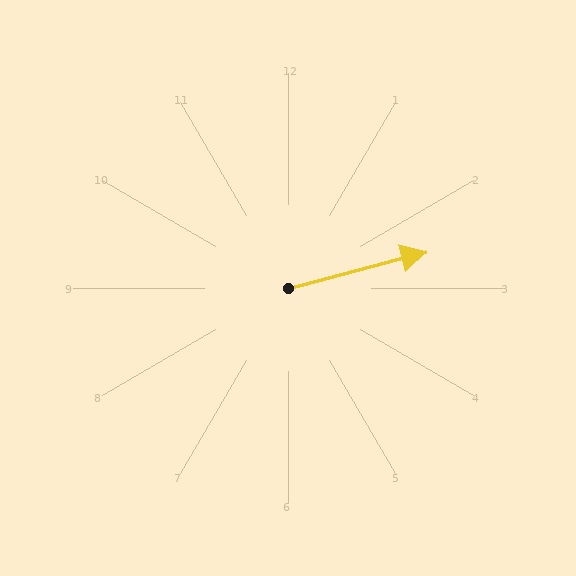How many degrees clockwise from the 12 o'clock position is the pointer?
Approximately 75 degrees.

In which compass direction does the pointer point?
East.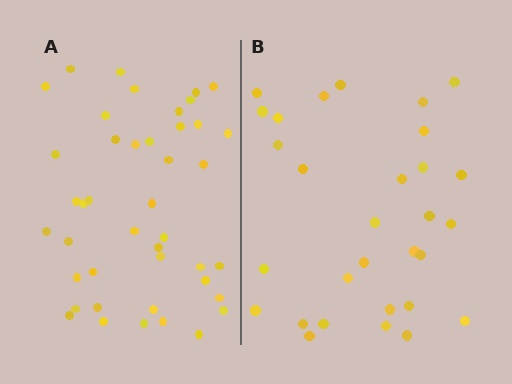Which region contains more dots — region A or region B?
Region A (the left region) has more dots.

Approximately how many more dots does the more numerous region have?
Region A has approximately 15 more dots than region B.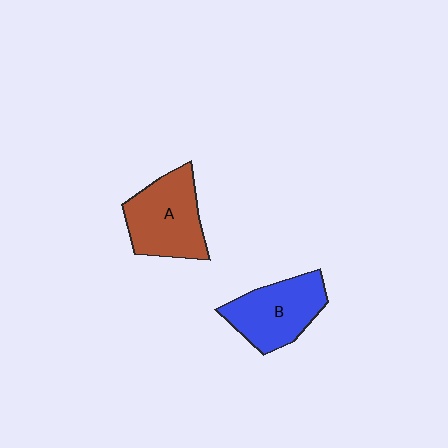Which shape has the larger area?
Shape A (brown).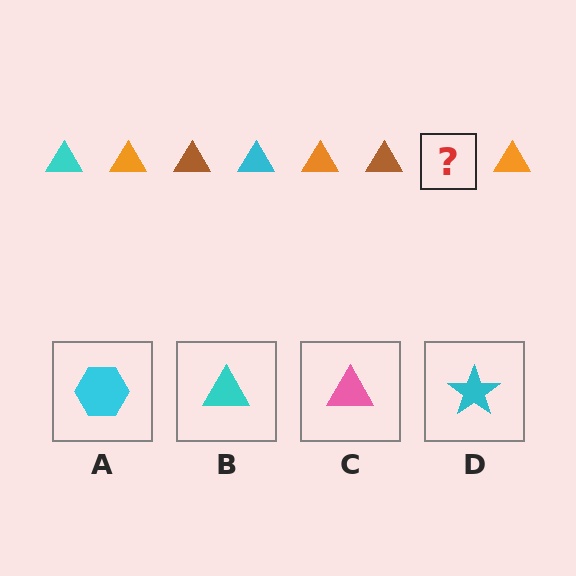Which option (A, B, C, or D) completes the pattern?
B.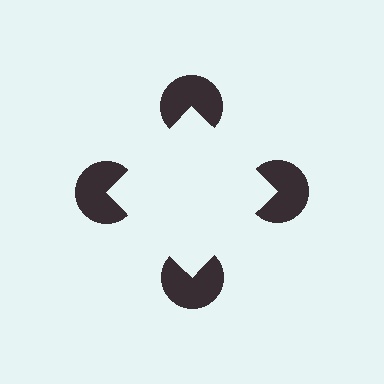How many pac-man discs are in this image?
There are 4 — one at each vertex of the illusory square.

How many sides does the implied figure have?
4 sides.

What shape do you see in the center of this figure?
An illusory square — its edges are inferred from the aligned wedge cuts in the pac-man discs, not physically drawn.